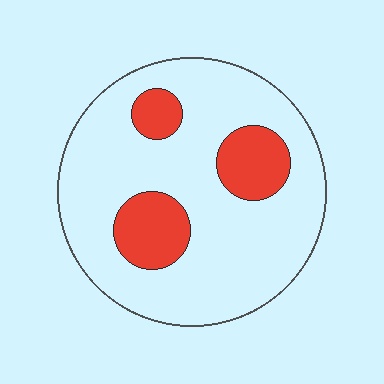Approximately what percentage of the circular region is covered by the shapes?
Approximately 20%.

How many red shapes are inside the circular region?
3.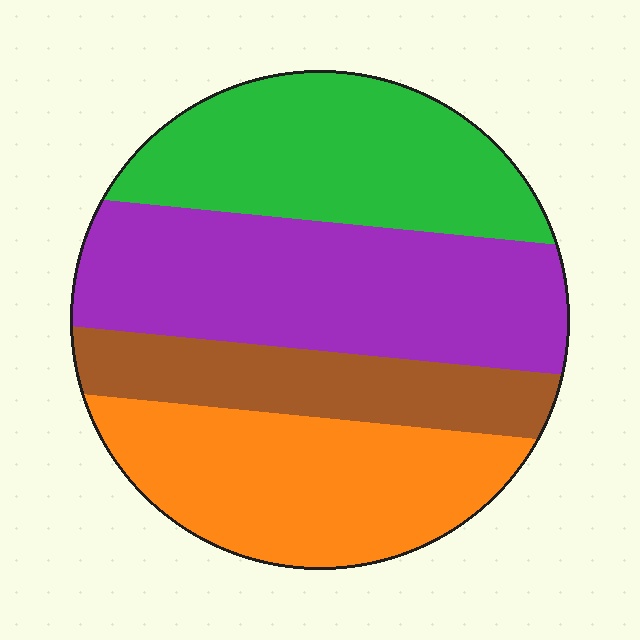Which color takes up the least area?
Brown, at roughly 15%.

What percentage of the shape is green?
Green covers 26% of the shape.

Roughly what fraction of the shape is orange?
Orange takes up about one quarter (1/4) of the shape.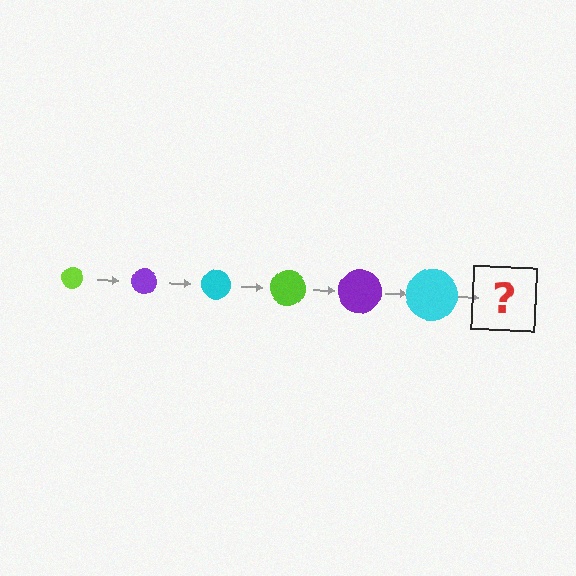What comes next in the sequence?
The next element should be a lime circle, larger than the previous one.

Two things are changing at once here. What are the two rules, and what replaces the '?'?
The two rules are that the circle grows larger each step and the color cycles through lime, purple, and cyan. The '?' should be a lime circle, larger than the previous one.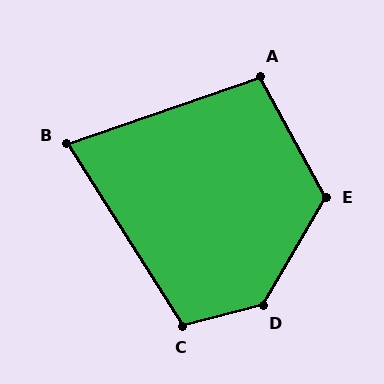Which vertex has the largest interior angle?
D, at approximately 134 degrees.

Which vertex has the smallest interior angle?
B, at approximately 77 degrees.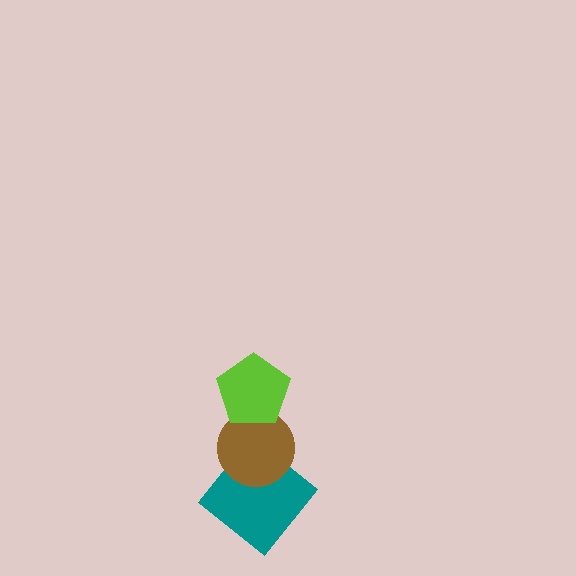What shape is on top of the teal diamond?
The brown circle is on top of the teal diamond.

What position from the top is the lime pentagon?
The lime pentagon is 1st from the top.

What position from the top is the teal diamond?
The teal diamond is 3rd from the top.